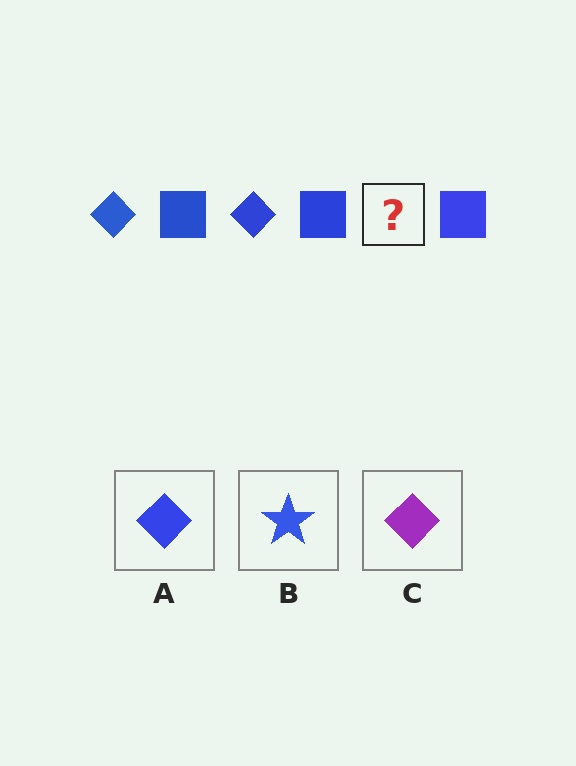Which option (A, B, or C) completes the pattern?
A.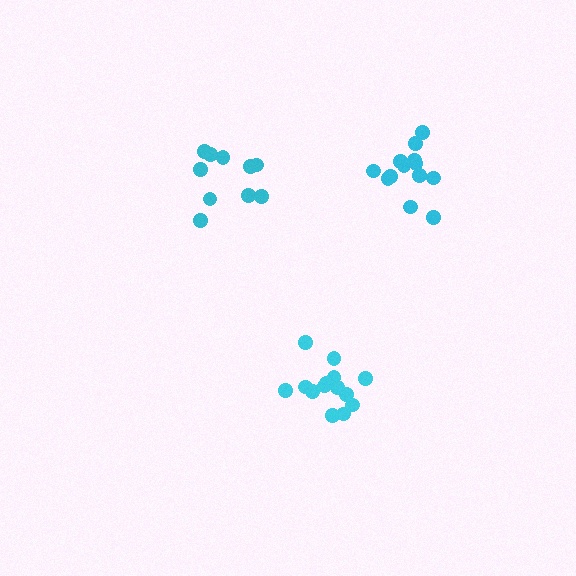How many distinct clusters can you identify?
There are 3 distinct clusters.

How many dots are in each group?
Group 1: 14 dots, Group 2: 10 dots, Group 3: 13 dots (37 total).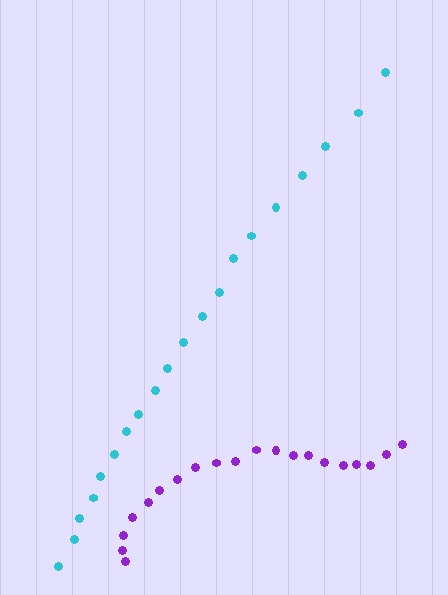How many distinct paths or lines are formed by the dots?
There are 2 distinct paths.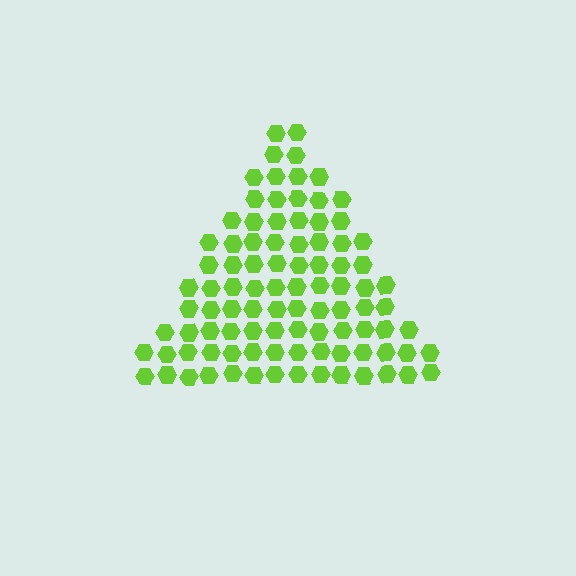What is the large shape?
The large shape is a triangle.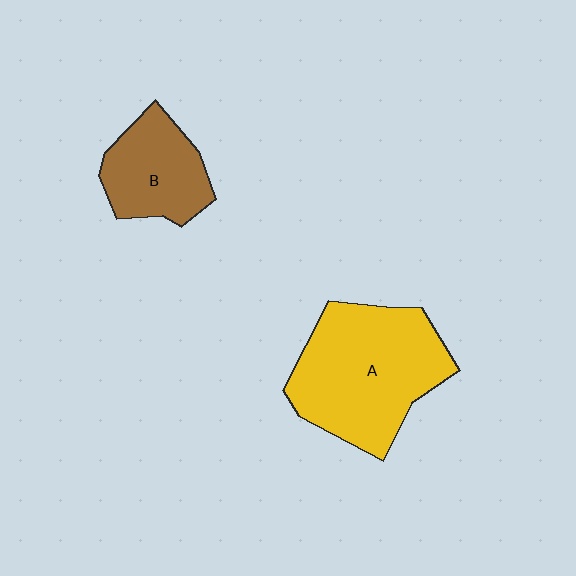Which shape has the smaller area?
Shape B (brown).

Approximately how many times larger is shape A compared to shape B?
Approximately 1.9 times.